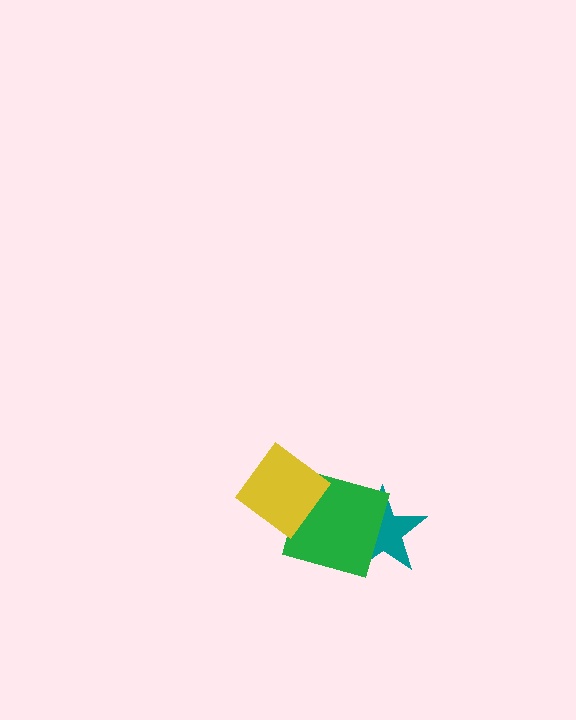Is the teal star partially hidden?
Yes, it is partially covered by another shape.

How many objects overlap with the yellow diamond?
1 object overlaps with the yellow diamond.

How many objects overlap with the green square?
2 objects overlap with the green square.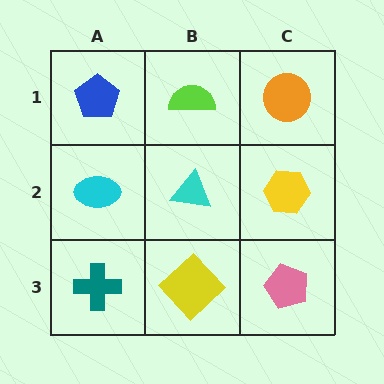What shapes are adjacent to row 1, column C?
A yellow hexagon (row 2, column C), a lime semicircle (row 1, column B).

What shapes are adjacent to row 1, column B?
A cyan triangle (row 2, column B), a blue pentagon (row 1, column A), an orange circle (row 1, column C).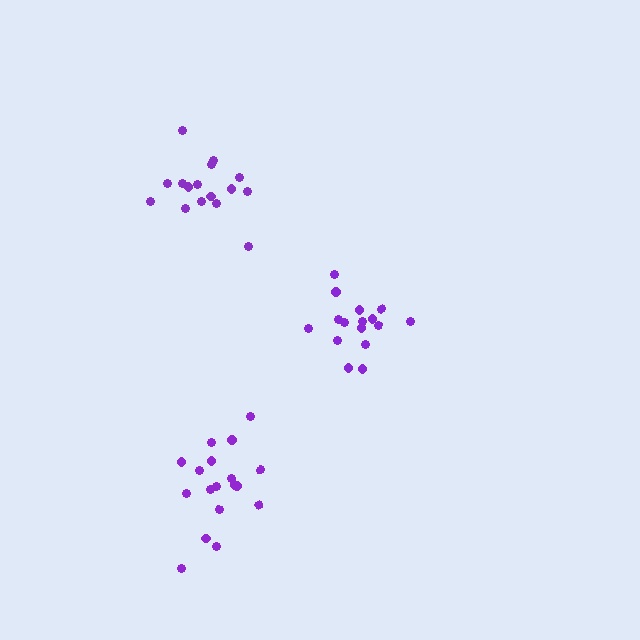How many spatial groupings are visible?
There are 3 spatial groupings.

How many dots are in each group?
Group 1: 16 dots, Group 2: 16 dots, Group 3: 18 dots (50 total).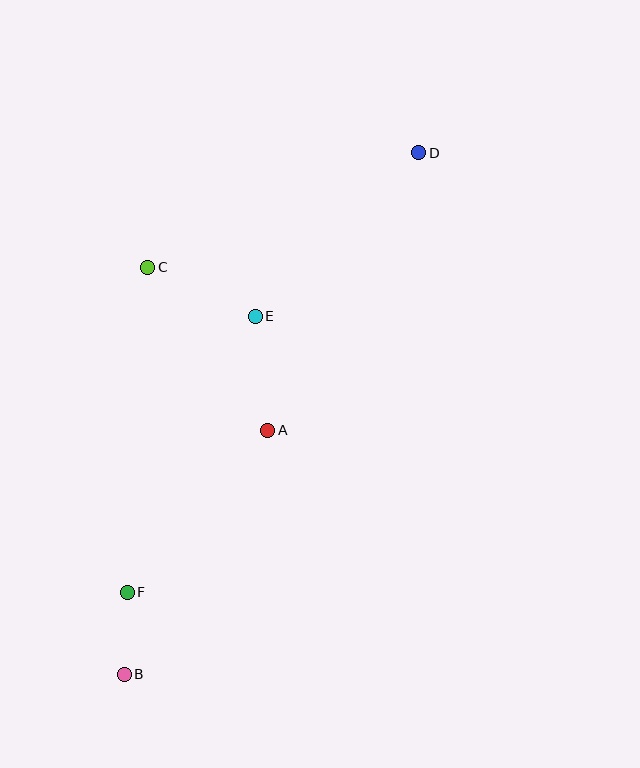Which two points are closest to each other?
Points B and F are closest to each other.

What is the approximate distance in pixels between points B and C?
The distance between B and C is approximately 408 pixels.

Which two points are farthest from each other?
Points B and D are farthest from each other.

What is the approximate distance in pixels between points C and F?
The distance between C and F is approximately 326 pixels.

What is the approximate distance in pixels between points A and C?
The distance between A and C is approximately 202 pixels.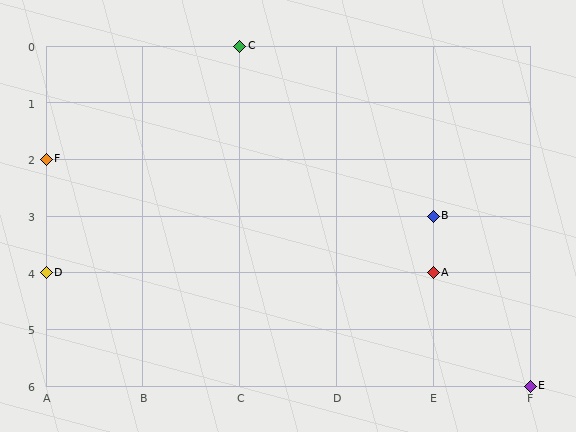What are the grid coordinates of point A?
Point A is at grid coordinates (E, 4).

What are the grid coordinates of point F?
Point F is at grid coordinates (A, 2).